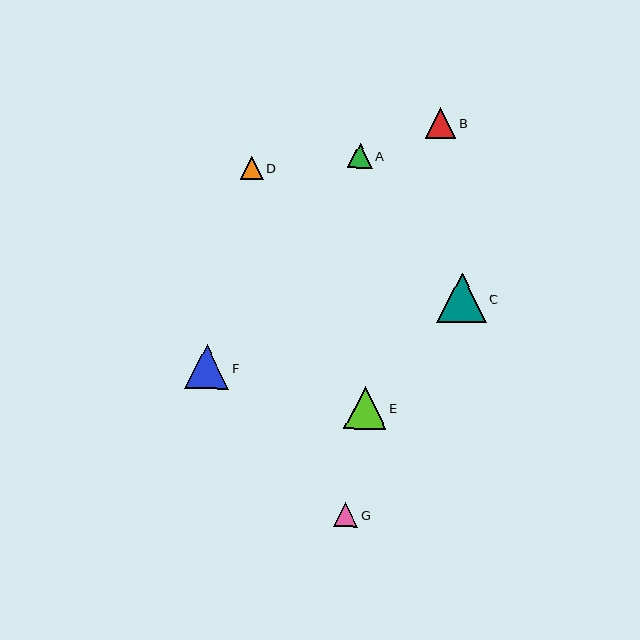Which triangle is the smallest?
Triangle D is the smallest with a size of approximately 23 pixels.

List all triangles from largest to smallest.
From largest to smallest: C, F, E, B, A, G, D.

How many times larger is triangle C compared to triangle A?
Triangle C is approximately 1.9 times the size of triangle A.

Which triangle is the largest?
Triangle C is the largest with a size of approximately 49 pixels.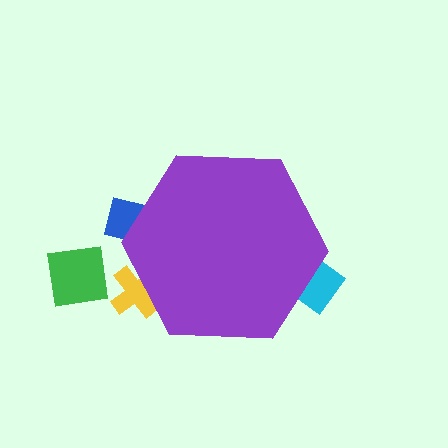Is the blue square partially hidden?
Yes, the blue square is partially hidden behind the purple hexagon.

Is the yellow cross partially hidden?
Yes, the yellow cross is partially hidden behind the purple hexagon.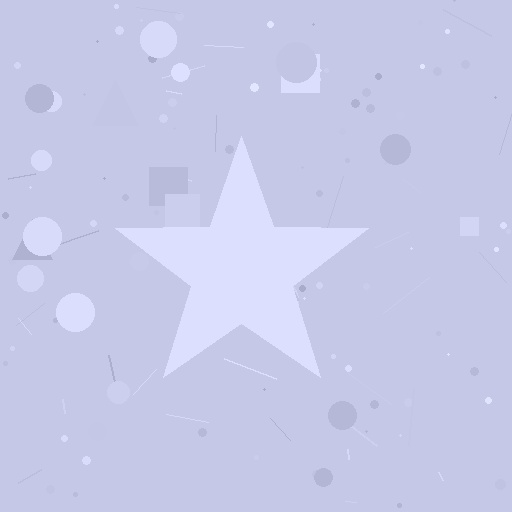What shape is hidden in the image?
A star is hidden in the image.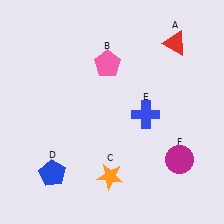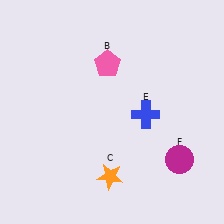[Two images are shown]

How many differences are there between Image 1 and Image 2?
There are 2 differences between the two images.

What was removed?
The blue pentagon (D), the red triangle (A) were removed in Image 2.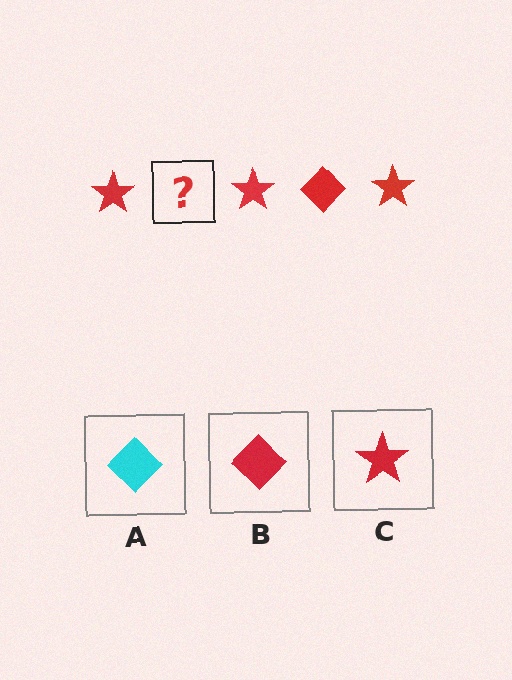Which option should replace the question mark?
Option B.